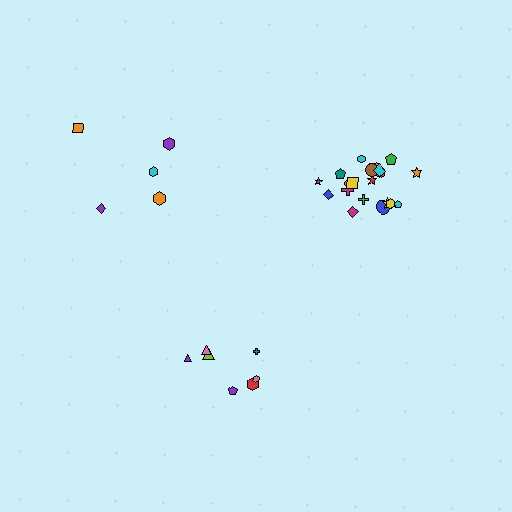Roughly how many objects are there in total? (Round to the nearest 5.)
Roughly 35 objects in total.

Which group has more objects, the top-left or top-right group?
The top-right group.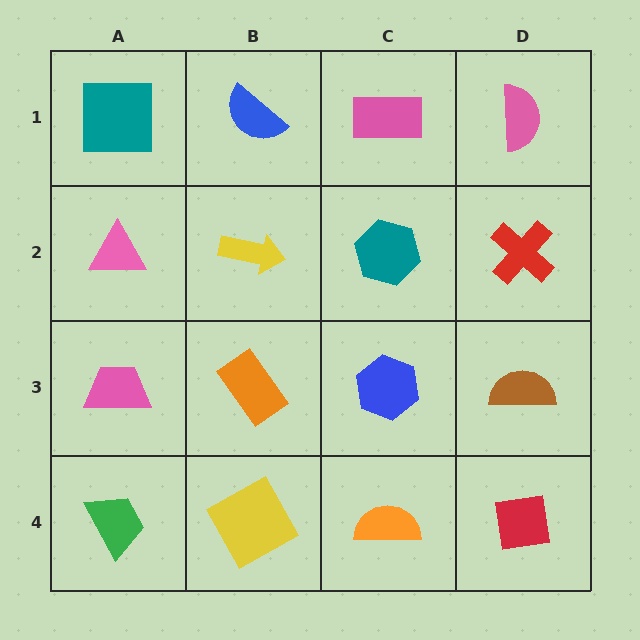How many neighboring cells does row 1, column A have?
2.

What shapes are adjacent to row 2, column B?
A blue semicircle (row 1, column B), an orange rectangle (row 3, column B), a pink triangle (row 2, column A), a teal hexagon (row 2, column C).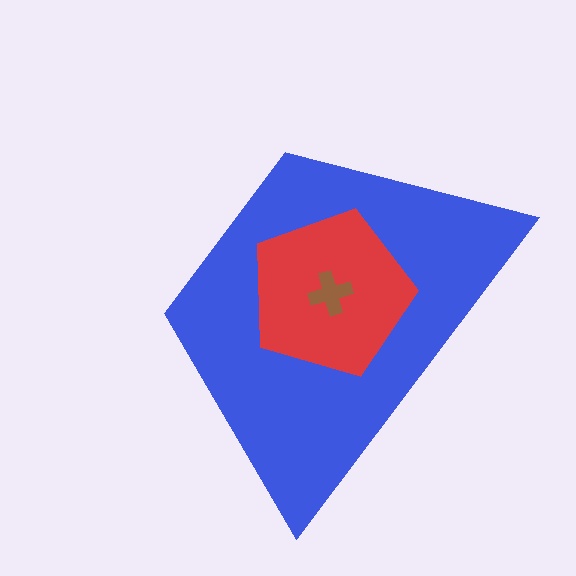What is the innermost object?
The brown cross.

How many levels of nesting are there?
3.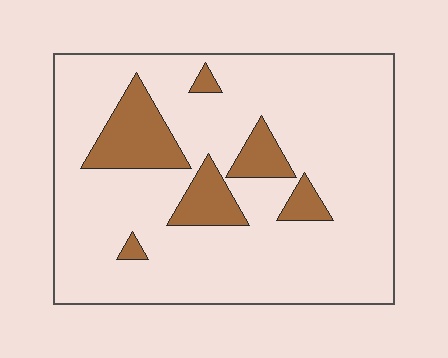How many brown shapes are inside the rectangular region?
6.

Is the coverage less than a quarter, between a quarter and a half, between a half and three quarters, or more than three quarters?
Less than a quarter.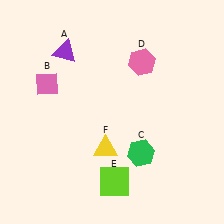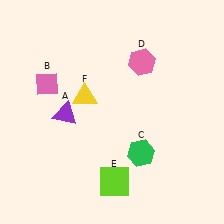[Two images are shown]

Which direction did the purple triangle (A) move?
The purple triangle (A) moved down.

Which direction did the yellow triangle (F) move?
The yellow triangle (F) moved up.